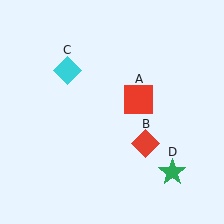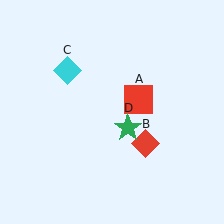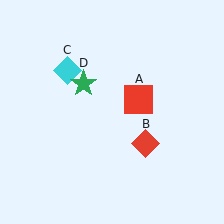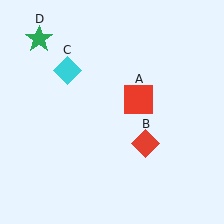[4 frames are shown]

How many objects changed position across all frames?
1 object changed position: green star (object D).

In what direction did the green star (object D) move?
The green star (object D) moved up and to the left.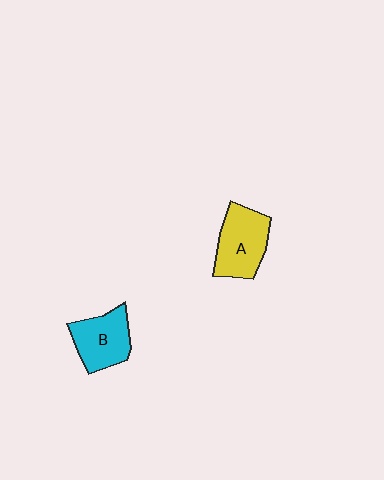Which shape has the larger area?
Shape A (yellow).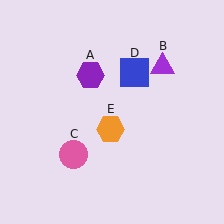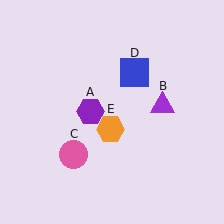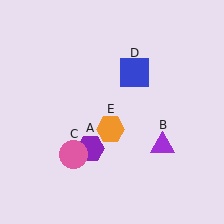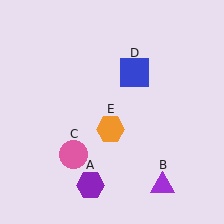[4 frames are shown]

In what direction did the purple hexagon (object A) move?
The purple hexagon (object A) moved down.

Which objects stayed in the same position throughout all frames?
Pink circle (object C) and blue square (object D) and orange hexagon (object E) remained stationary.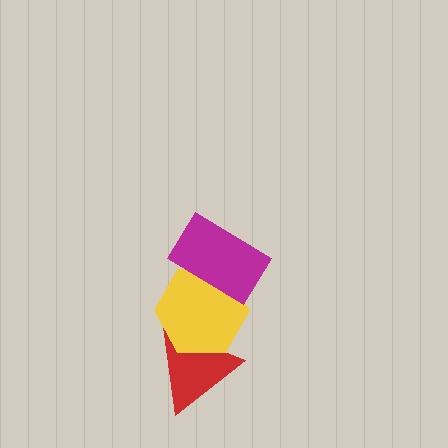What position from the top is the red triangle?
The red triangle is 3rd from the top.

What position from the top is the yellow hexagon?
The yellow hexagon is 2nd from the top.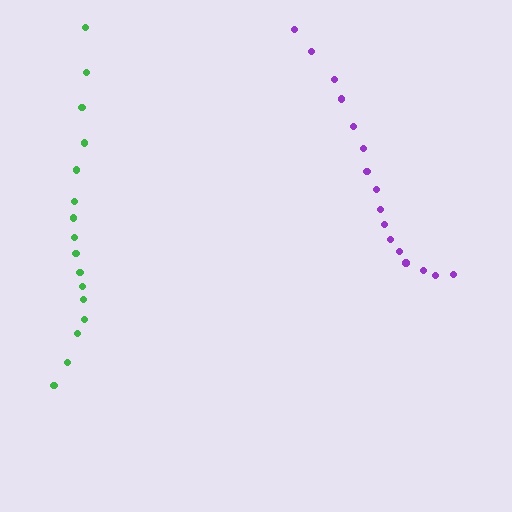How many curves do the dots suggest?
There are 2 distinct paths.